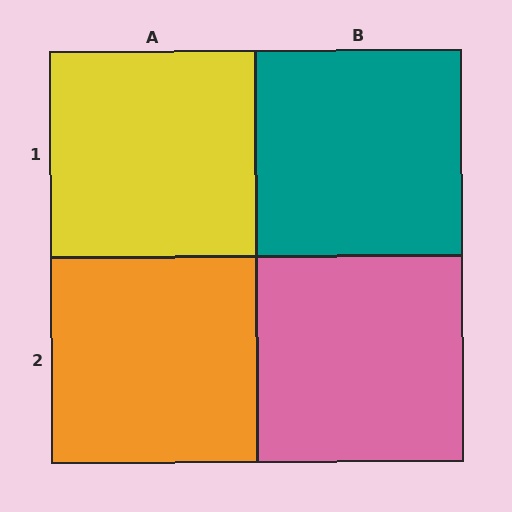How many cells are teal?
1 cell is teal.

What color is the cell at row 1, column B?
Teal.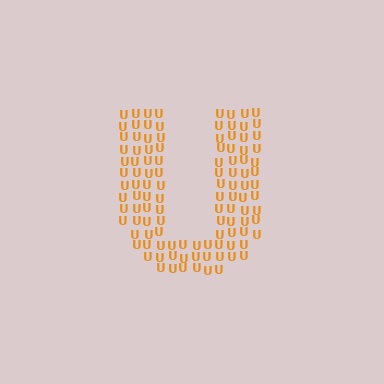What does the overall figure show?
The overall figure shows the letter U.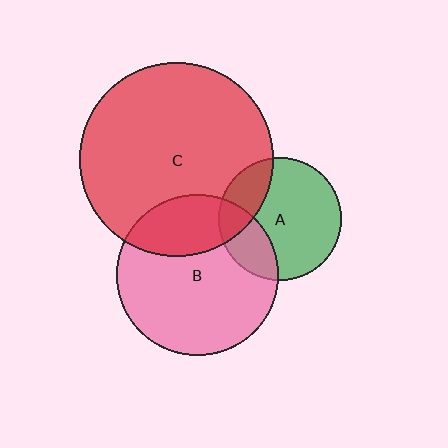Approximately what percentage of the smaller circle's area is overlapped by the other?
Approximately 25%.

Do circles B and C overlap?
Yes.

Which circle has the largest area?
Circle C (red).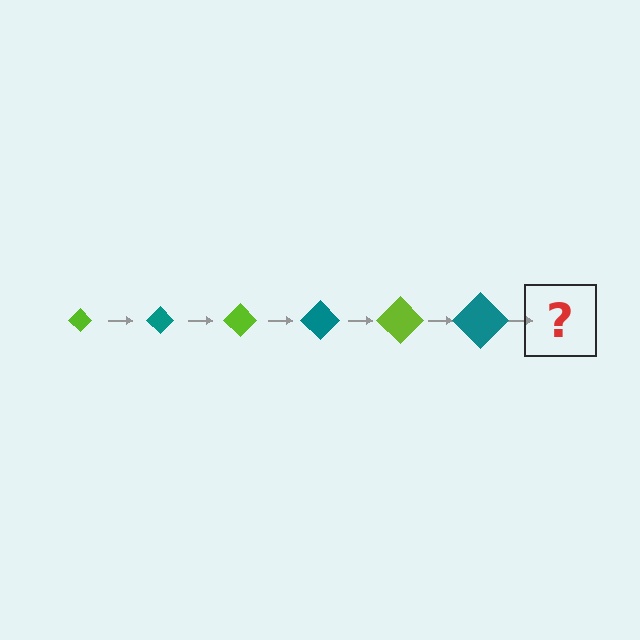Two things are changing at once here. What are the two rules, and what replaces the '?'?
The two rules are that the diamond grows larger each step and the color cycles through lime and teal. The '?' should be a lime diamond, larger than the previous one.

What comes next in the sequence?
The next element should be a lime diamond, larger than the previous one.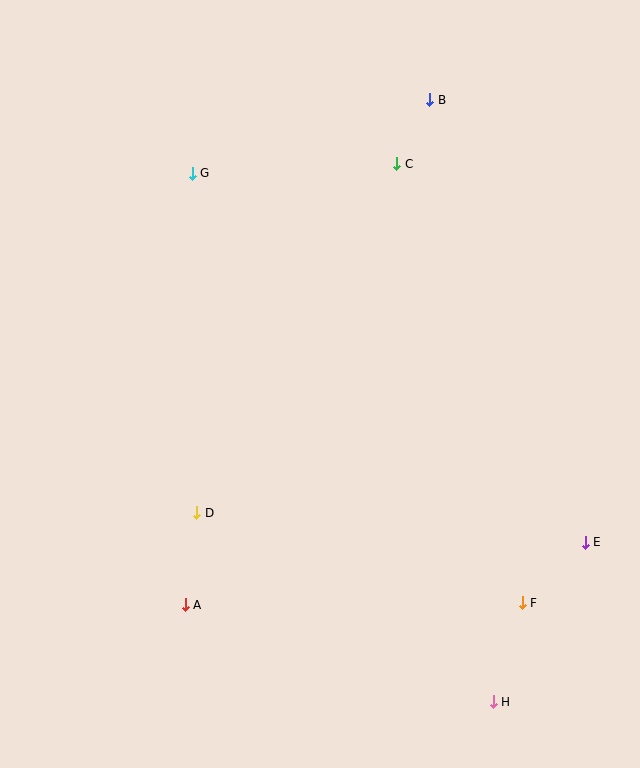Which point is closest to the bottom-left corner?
Point A is closest to the bottom-left corner.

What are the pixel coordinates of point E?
Point E is at (585, 542).